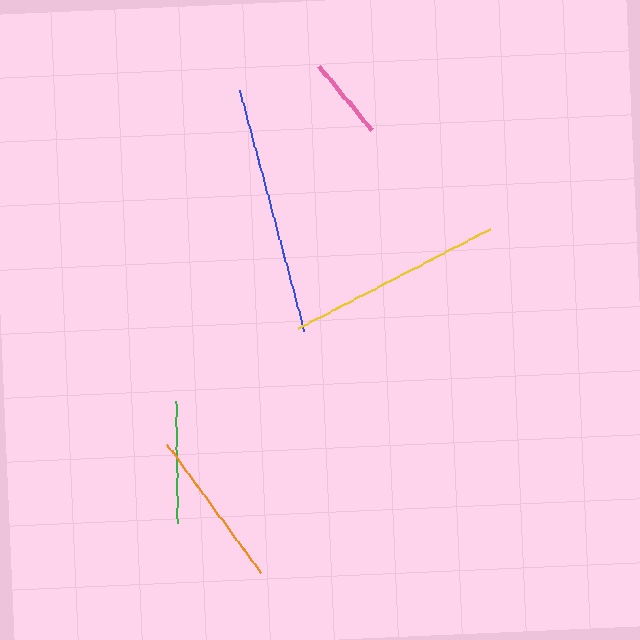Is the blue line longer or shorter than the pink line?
The blue line is longer than the pink line.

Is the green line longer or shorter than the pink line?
The green line is longer than the pink line.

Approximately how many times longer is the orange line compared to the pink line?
The orange line is approximately 1.9 times the length of the pink line.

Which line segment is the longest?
The blue line is the longest at approximately 249 pixels.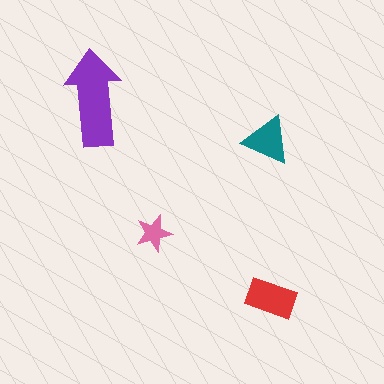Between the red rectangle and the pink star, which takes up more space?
The red rectangle.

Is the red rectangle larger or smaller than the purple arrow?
Smaller.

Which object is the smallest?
The pink star.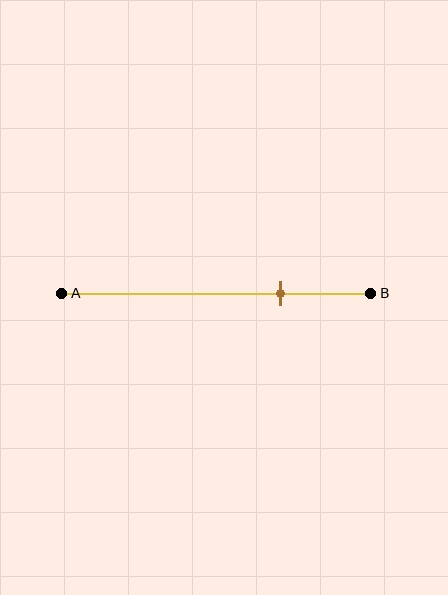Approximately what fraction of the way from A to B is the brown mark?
The brown mark is approximately 70% of the way from A to B.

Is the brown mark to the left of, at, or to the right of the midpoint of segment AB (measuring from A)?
The brown mark is to the right of the midpoint of segment AB.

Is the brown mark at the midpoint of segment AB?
No, the mark is at about 70% from A, not at the 50% midpoint.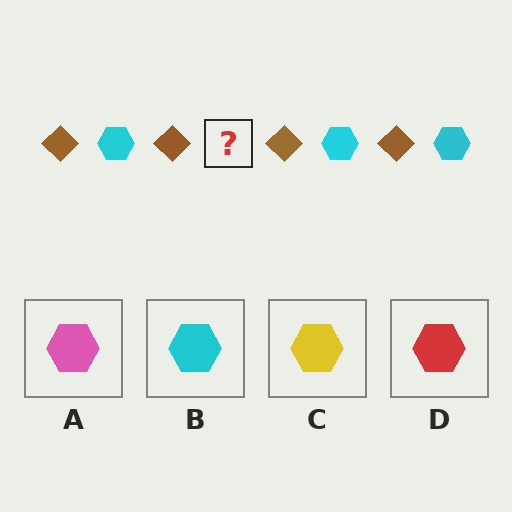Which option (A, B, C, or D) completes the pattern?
B.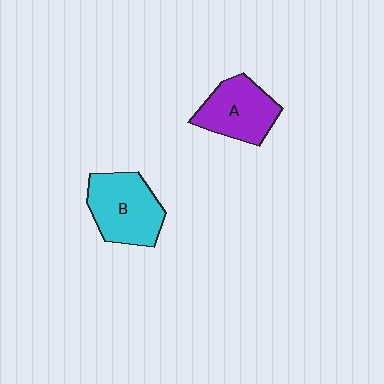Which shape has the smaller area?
Shape A (purple).